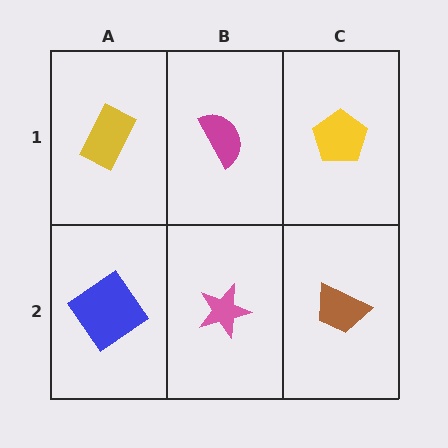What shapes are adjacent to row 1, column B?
A pink star (row 2, column B), a yellow rectangle (row 1, column A), a yellow pentagon (row 1, column C).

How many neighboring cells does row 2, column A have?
2.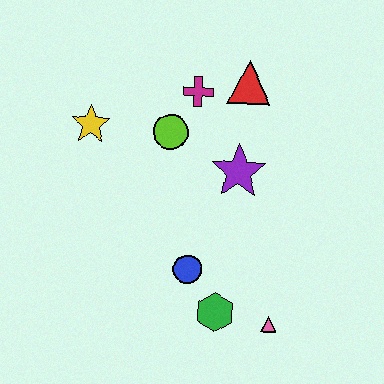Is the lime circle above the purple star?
Yes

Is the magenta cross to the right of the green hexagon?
No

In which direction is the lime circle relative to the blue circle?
The lime circle is above the blue circle.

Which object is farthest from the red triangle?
The pink triangle is farthest from the red triangle.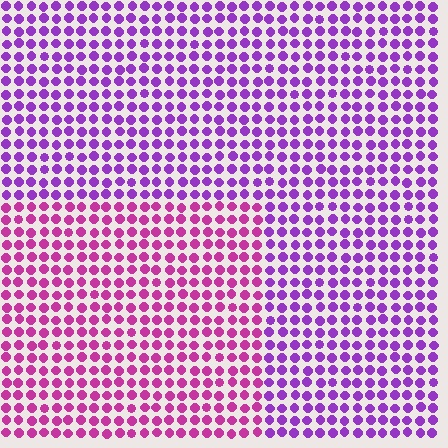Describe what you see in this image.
The image is filled with small purple elements in a uniform arrangement. A rectangle-shaped region is visible where the elements are tinted to a slightly different hue, forming a subtle color boundary.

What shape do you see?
I see a rectangle.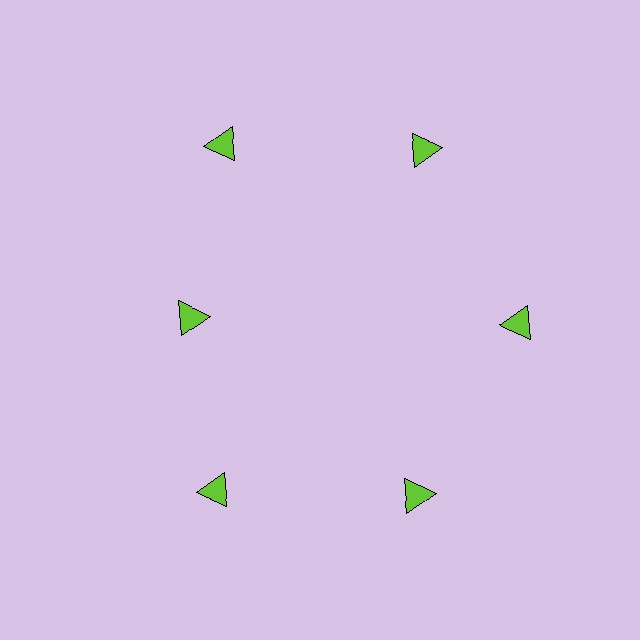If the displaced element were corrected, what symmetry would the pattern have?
It would have 6-fold rotational symmetry — the pattern would map onto itself every 60 degrees.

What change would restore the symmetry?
The symmetry would be restored by moving it outward, back onto the ring so that all 6 triangles sit at equal angles and equal distance from the center.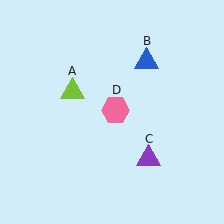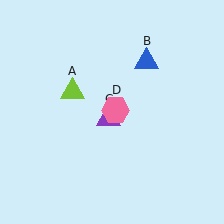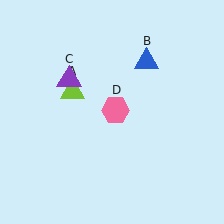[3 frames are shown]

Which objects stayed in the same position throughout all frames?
Lime triangle (object A) and blue triangle (object B) and pink hexagon (object D) remained stationary.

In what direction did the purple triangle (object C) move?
The purple triangle (object C) moved up and to the left.